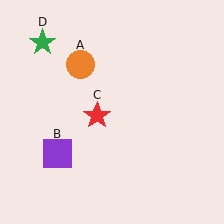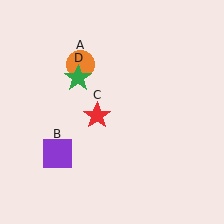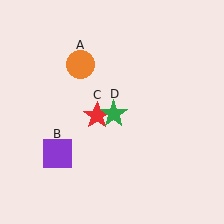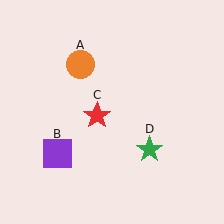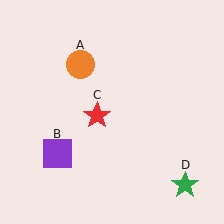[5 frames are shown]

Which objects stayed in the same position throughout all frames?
Orange circle (object A) and purple square (object B) and red star (object C) remained stationary.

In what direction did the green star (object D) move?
The green star (object D) moved down and to the right.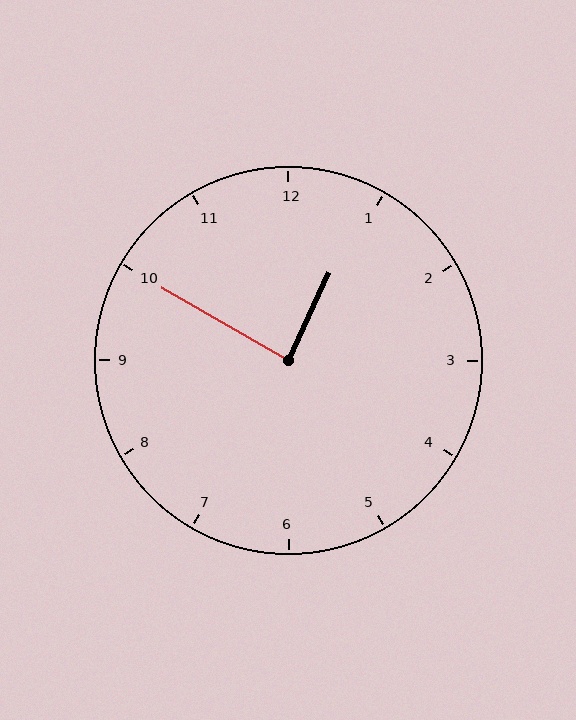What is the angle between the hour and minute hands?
Approximately 85 degrees.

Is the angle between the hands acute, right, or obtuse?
It is right.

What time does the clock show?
12:50.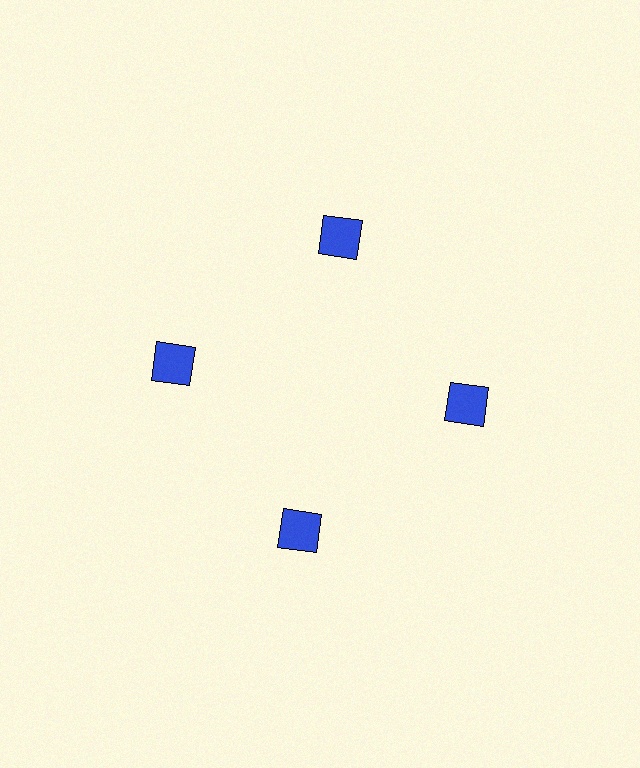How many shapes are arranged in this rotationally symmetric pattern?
There are 4 shapes, arranged in 4 groups of 1.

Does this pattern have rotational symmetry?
Yes, this pattern has 4-fold rotational symmetry. It looks the same after rotating 90 degrees around the center.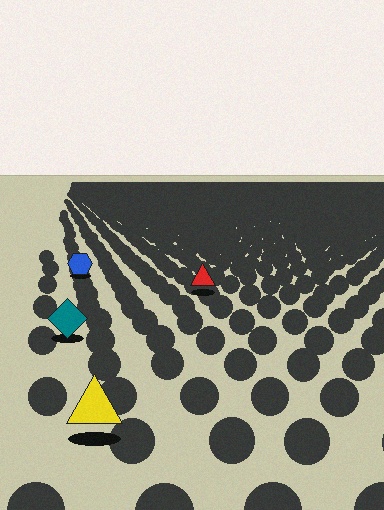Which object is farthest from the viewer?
The blue hexagon is farthest from the viewer. It appears smaller and the ground texture around it is denser.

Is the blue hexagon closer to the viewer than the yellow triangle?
No. The yellow triangle is closer — you can tell from the texture gradient: the ground texture is coarser near it.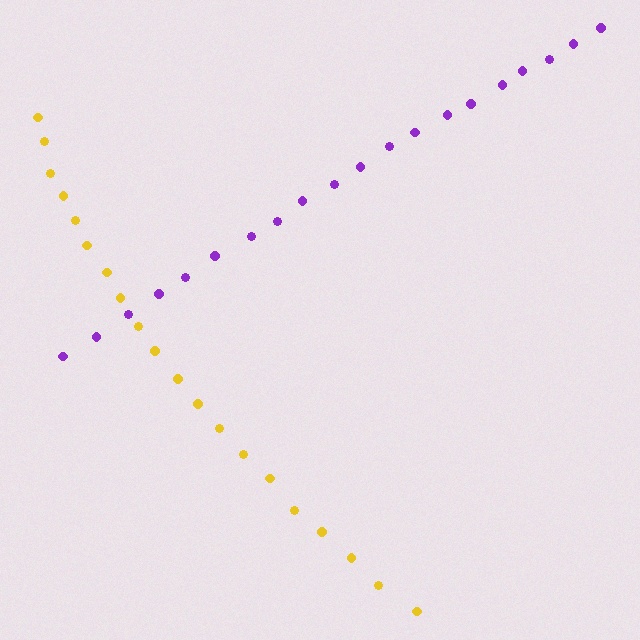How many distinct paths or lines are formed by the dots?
There are 2 distinct paths.